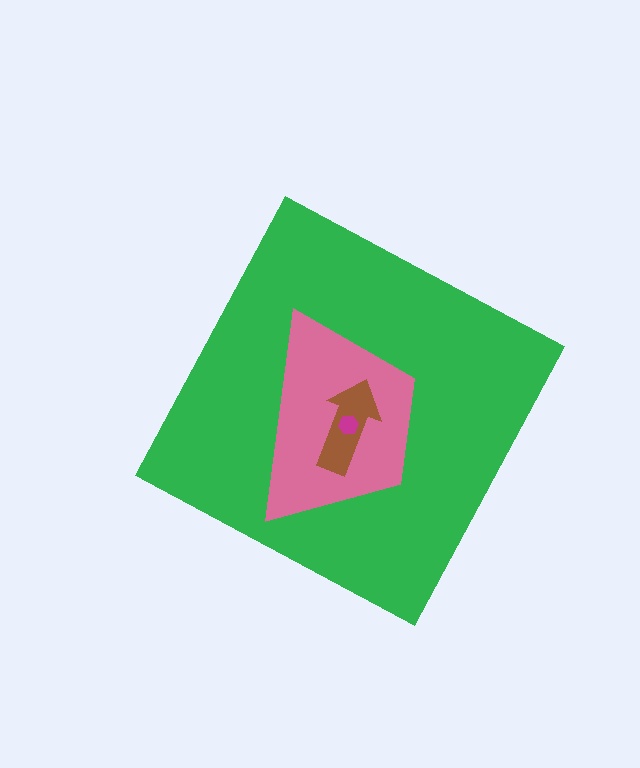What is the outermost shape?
The green diamond.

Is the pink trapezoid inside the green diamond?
Yes.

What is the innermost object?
The magenta hexagon.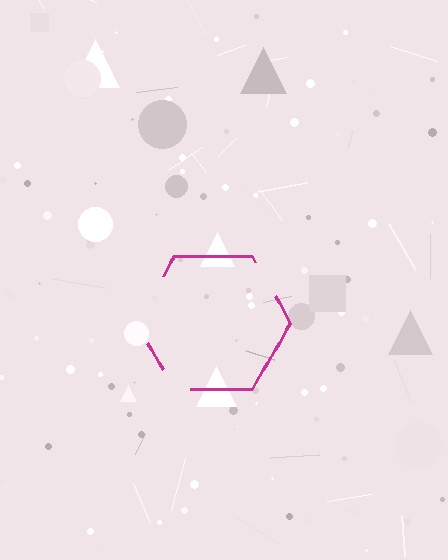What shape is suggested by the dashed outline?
The dashed outline suggests a hexagon.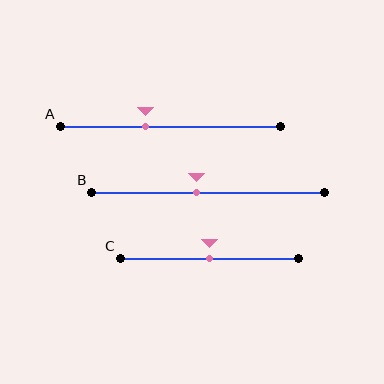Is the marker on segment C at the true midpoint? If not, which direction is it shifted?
Yes, the marker on segment C is at the true midpoint.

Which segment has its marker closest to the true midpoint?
Segment C has its marker closest to the true midpoint.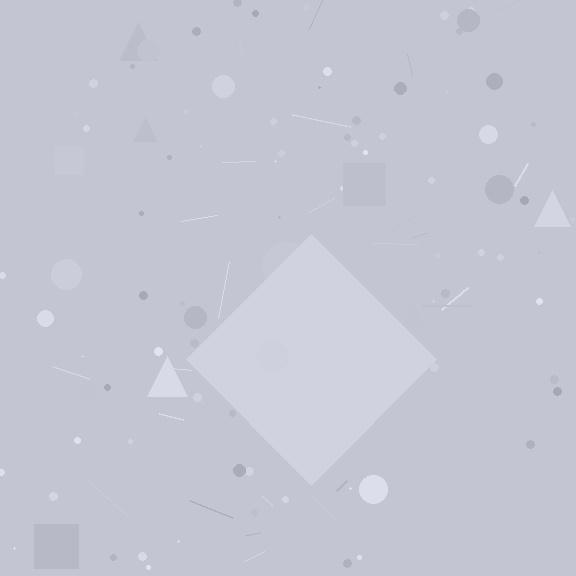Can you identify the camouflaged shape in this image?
The camouflaged shape is a diamond.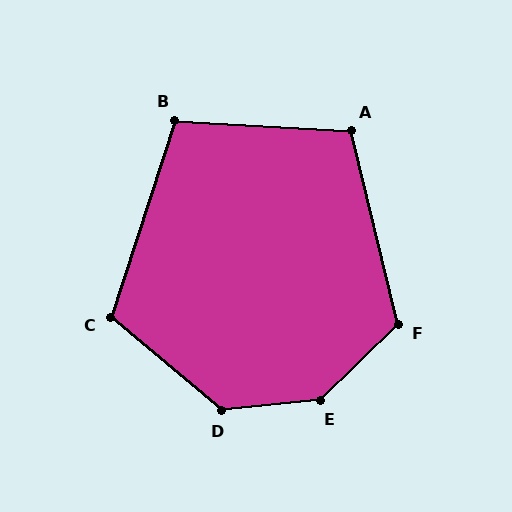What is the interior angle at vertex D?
Approximately 134 degrees (obtuse).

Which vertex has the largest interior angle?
E, at approximately 142 degrees.